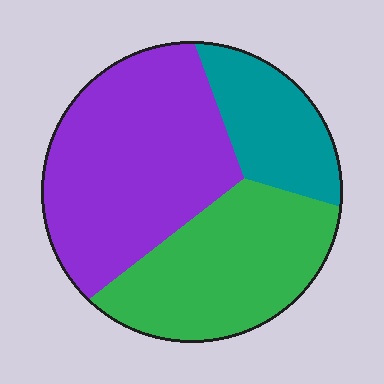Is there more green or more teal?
Green.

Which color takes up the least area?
Teal, at roughly 20%.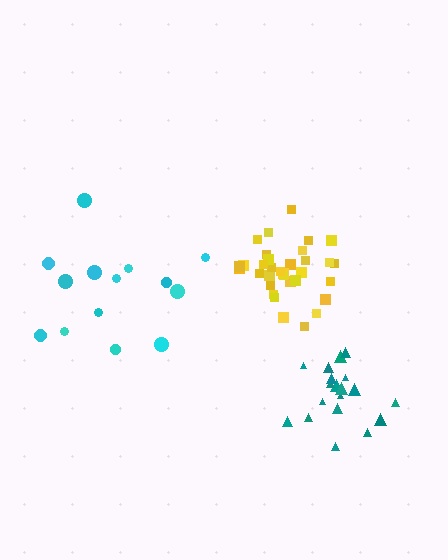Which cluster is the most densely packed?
Yellow.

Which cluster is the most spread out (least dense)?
Cyan.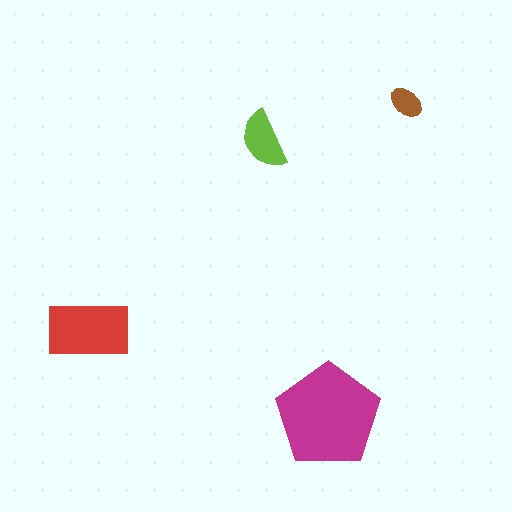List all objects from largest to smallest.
The magenta pentagon, the red rectangle, the lime semicircle, the brown ellipse.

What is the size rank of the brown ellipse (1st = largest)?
4th.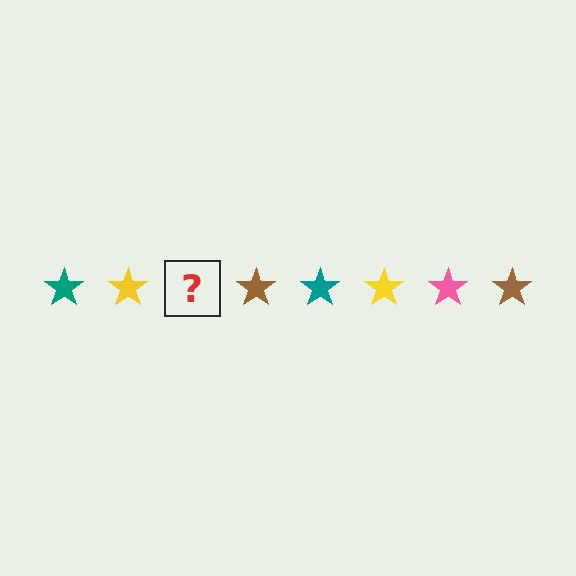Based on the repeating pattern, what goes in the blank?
The blank should be a pink star.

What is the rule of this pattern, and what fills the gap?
The rule is that the pattern cycles through teal, yellow, pink, brown stars. The gap should be filled with a pink star.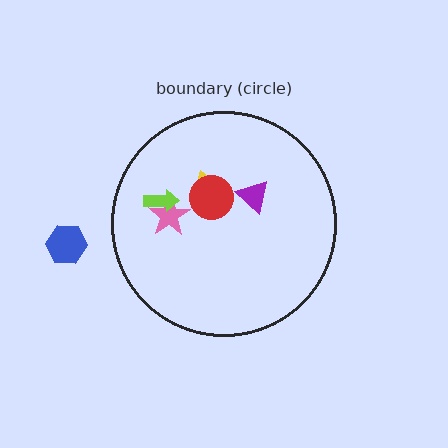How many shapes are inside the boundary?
5 inside, 1 outside.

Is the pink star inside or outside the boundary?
Inside.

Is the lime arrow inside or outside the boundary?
Inside.